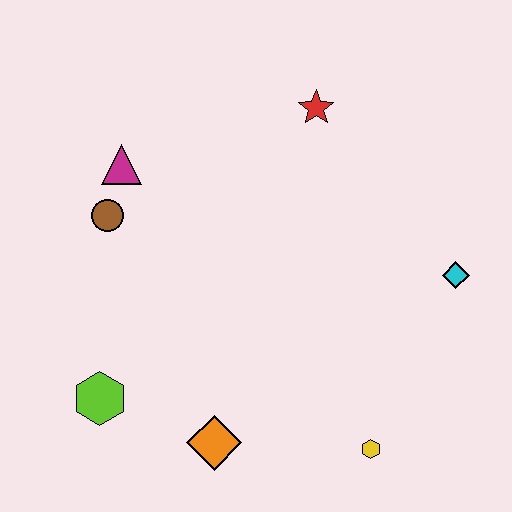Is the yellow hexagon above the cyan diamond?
No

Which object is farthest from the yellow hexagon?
The magenta triangle is farthest from the yellow hexagon.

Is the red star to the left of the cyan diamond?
Yes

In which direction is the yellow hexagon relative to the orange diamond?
The yellow hexagon is to the right of the orange diamond.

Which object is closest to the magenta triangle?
The brown circle is closest to the magenta triangle.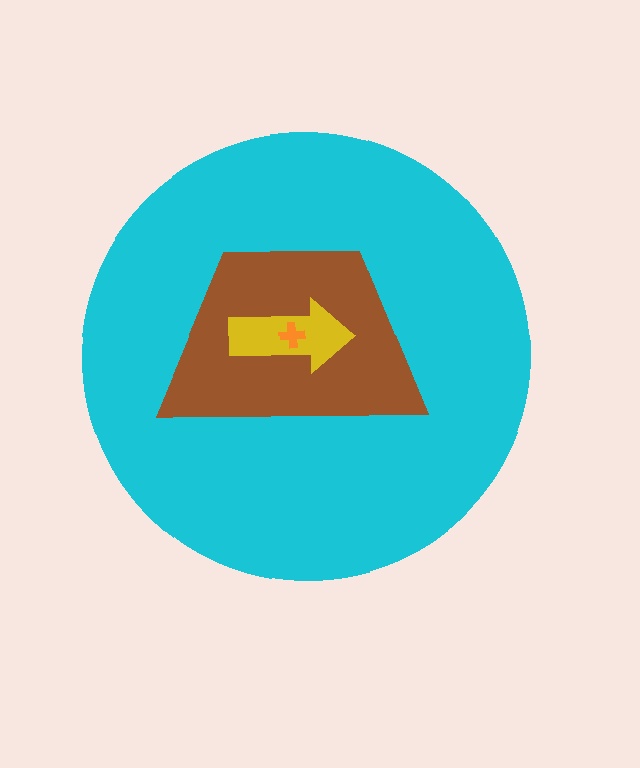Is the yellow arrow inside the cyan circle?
Yes.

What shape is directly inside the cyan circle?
The brown trapezoid.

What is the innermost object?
The orange cross.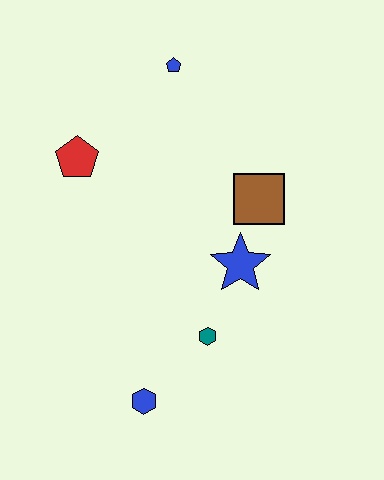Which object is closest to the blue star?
The brown square is closest to the blue star.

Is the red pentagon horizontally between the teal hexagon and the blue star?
No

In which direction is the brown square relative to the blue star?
The brown square is above the blue star.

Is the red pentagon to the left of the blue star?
Yes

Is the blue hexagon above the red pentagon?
No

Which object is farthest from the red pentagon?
The blue hexagon is farthest from the red pentagon.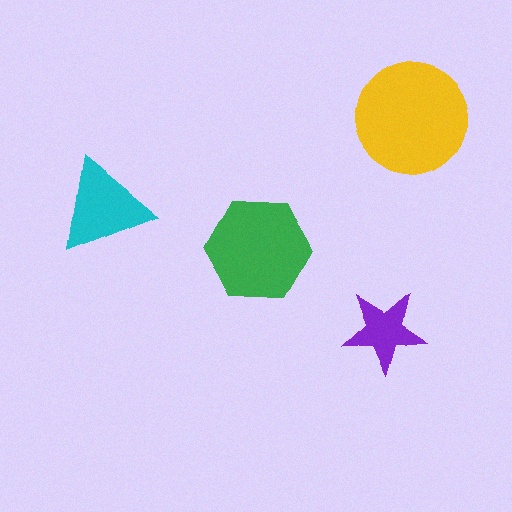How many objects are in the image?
There are 4 objects in the image.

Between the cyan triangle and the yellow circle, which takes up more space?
The yellow circle.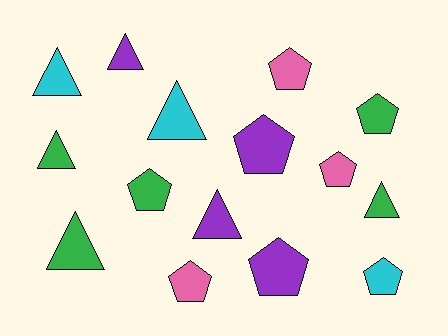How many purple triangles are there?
There are 2 purple triangles.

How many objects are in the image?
There are 15 objects.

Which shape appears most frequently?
Pentagon, with 8 objects.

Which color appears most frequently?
Green, with 5 objects.